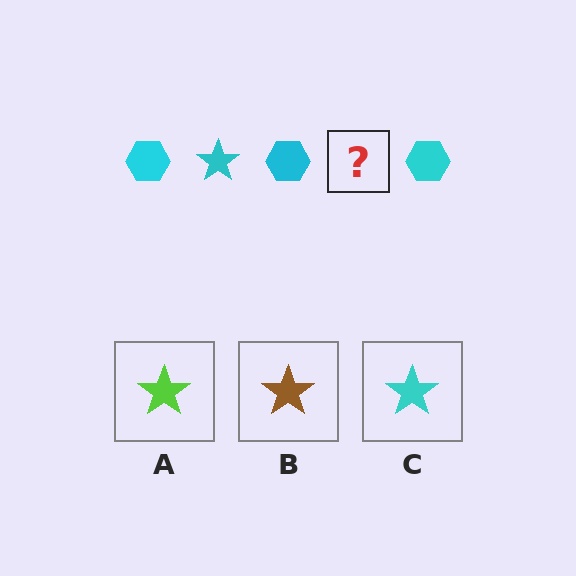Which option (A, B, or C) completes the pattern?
C.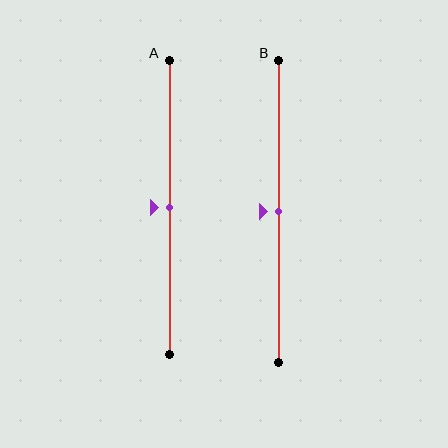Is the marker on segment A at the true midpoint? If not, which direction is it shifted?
Yes, the marker on segment A is at the true midpoint.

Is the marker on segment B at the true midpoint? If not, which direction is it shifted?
Yes, the marker on segment B is at the true midpoint.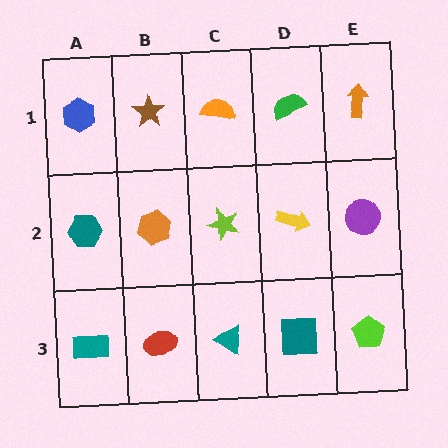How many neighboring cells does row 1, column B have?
3.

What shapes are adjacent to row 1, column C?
A lime star (row 2, column C), a brown star (row 1, column B), a green semicircle (row 1, column D).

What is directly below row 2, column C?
A teal triangle.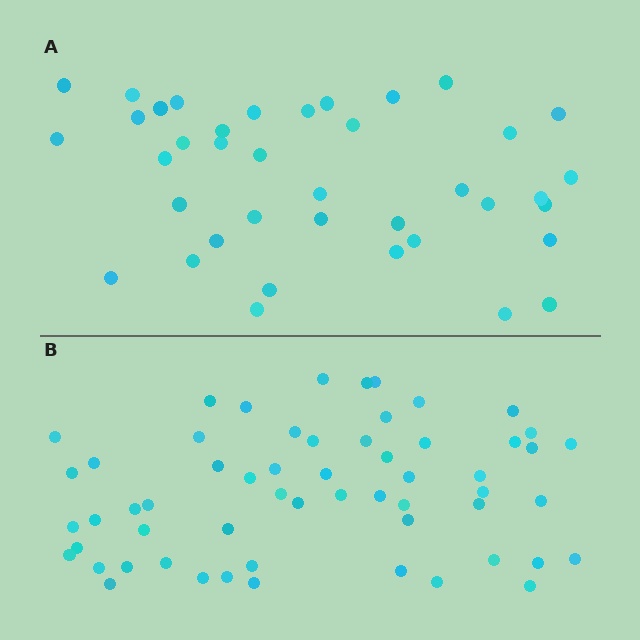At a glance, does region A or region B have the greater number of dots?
Region B (the bottom region) has more dots.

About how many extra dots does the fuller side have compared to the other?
Region B has approximately 20 more dots than region A.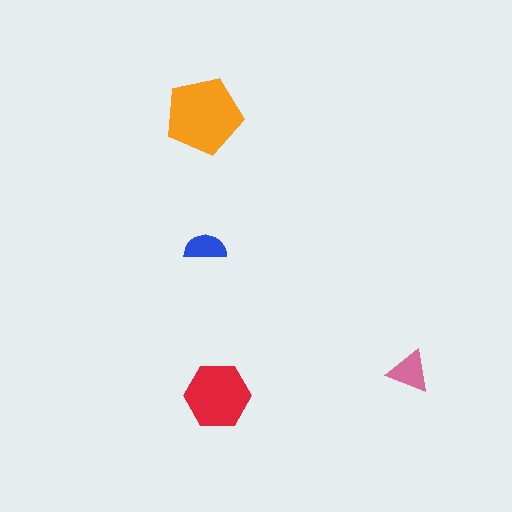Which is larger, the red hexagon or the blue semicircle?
The red hexagon.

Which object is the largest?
The orange pentagon.